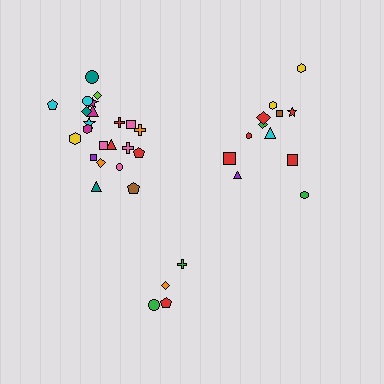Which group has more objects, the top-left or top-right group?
The top-left group.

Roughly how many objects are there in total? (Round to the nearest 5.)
Roughly 40 objects in total.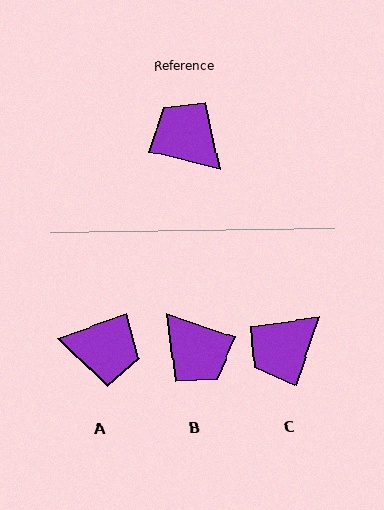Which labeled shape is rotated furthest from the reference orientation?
B, about 175 degrees away.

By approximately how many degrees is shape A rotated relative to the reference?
Approximately 146 degrees clockwise.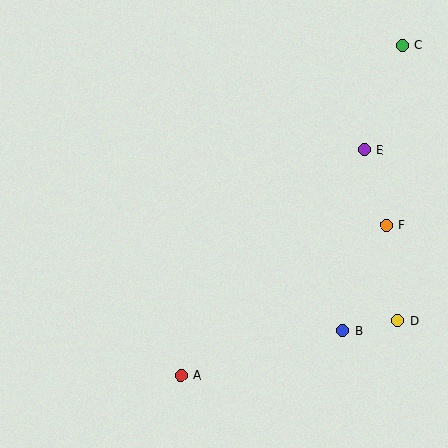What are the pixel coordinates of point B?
Point B is at (342, 331).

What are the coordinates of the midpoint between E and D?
The midpoint between E and D is at (381, 235).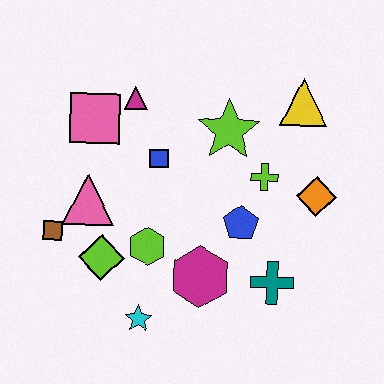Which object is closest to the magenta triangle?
The pink square is closest to the magenta triangle.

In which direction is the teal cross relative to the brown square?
The teal cross is to the right of the brown square.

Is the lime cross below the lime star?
Yes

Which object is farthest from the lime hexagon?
The yellow triangle is farthest from the lime hexagon.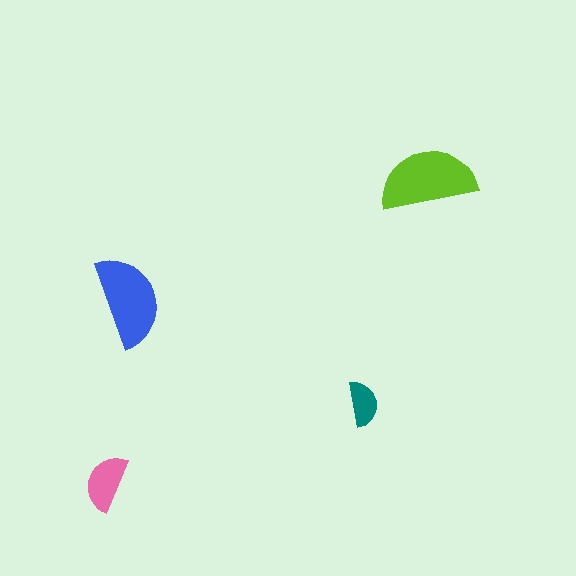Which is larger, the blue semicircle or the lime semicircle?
The lime one.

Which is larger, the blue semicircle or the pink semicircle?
The blue one.